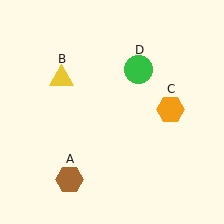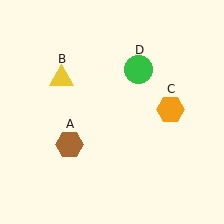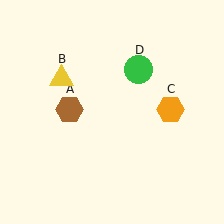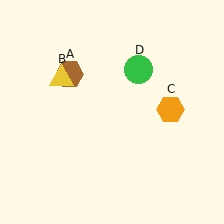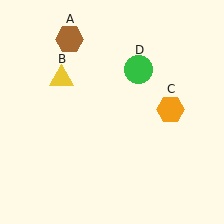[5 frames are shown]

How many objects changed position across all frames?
1 object changed position: brown hexagon (object A).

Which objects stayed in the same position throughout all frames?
Yellow triangle (object B) and orange hexagon (object C) and green circle (object D) remained stationary.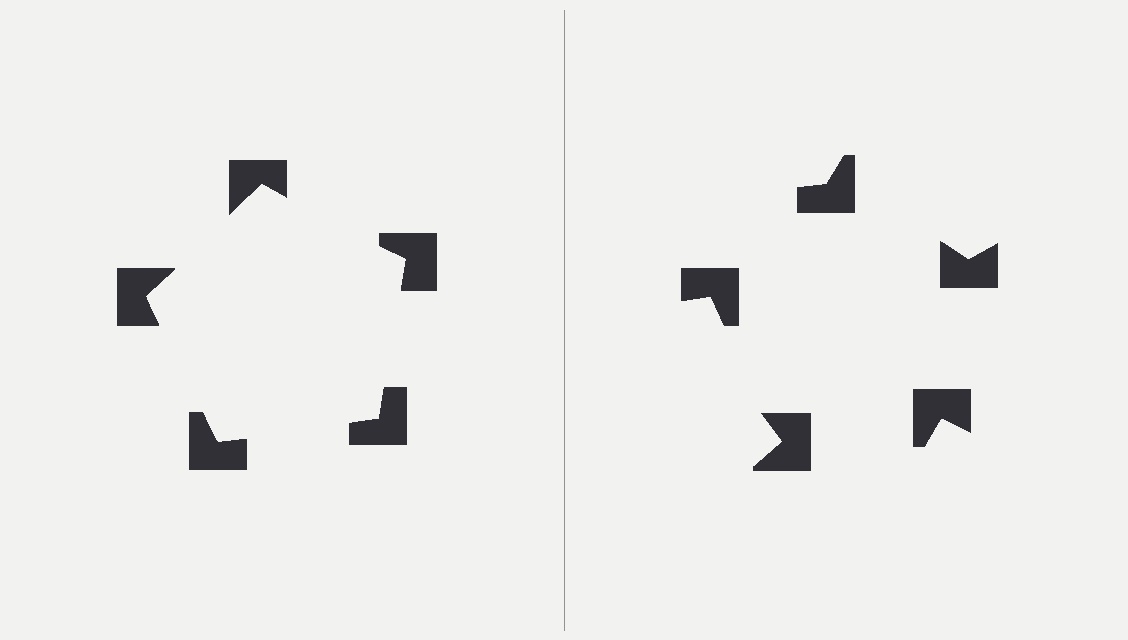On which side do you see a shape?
An illusory pentagon appears on the left side. On the right side the wedge cuts are rotated, so no coherent shape forms.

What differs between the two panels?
The notched squares are positioned identically on both sides; only the wedge orientations differ. On the left they align to a pentagon; on the right they are misaligned.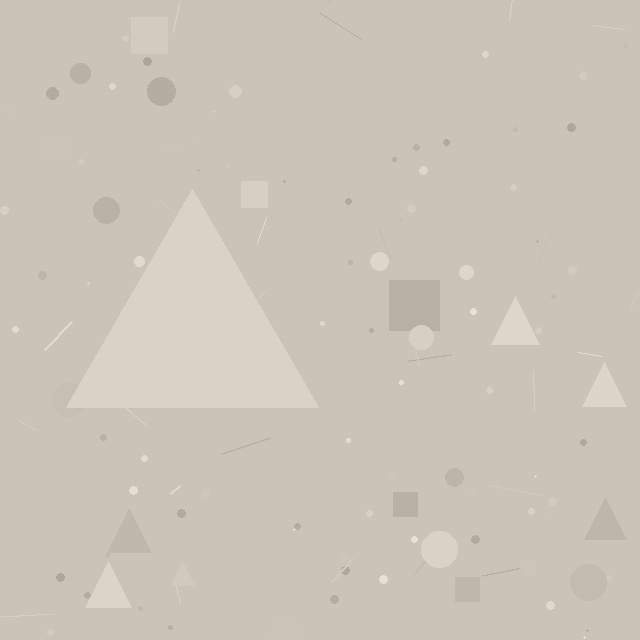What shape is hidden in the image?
A triangle is hidden in the image.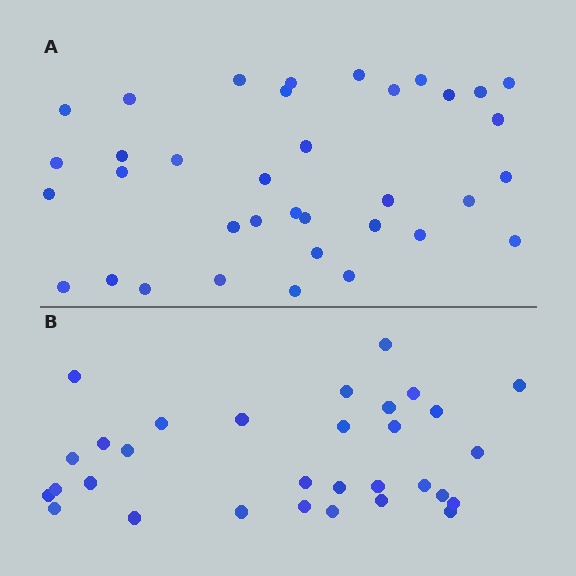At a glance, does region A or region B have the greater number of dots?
Region A (the top region) has more dots.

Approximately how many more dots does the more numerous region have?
Region A has about 5 more dots than region B.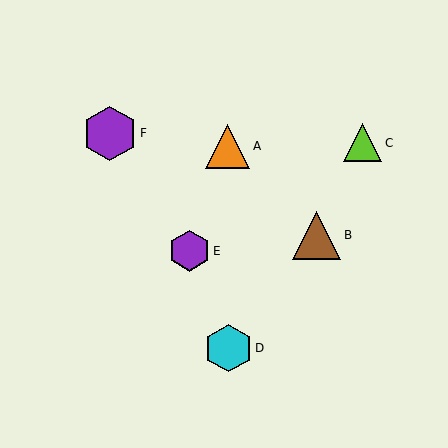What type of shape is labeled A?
Shape A is an orange triangle.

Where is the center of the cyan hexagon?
The center of the cyan hexagon is at (228, 348).